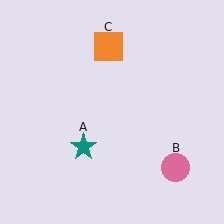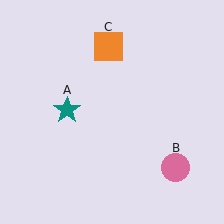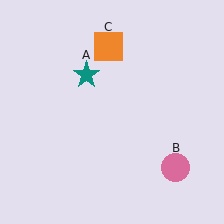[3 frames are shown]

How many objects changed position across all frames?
1 object changed position: teal star (object A).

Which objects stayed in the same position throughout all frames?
Pink circle (object B) and orange square (object C) remained stationary.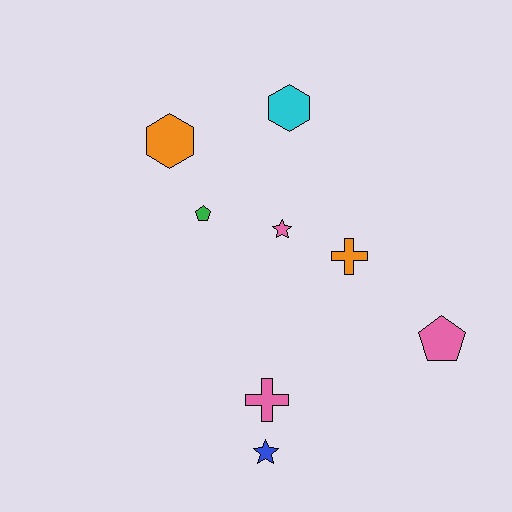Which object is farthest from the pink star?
The blue star is farthest from the pink star.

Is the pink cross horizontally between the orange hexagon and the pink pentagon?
Yes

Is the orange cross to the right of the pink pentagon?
No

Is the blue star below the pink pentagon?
Yes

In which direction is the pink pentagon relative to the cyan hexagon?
The pink pentagon is below the cyan hexagon.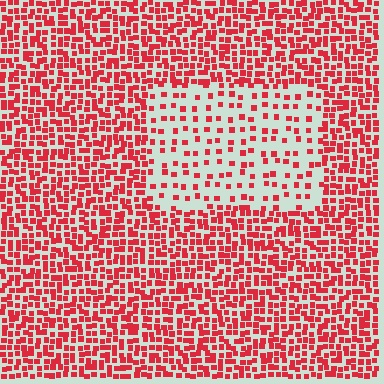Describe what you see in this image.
The image contains small red elements arranged at two different densities. A rectangle-shaped region is visible where the elements are less densely packed than the surrounding area.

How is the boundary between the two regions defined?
The boundary is defined by a change in element density (approximately 2.6x ratio). All elements are the same color, size, and shape.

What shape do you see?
I see a rectangle.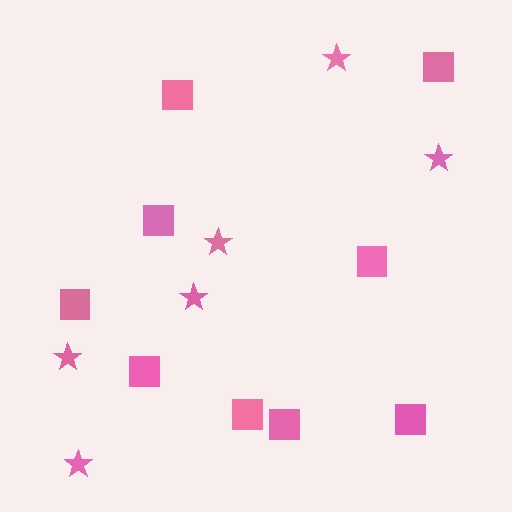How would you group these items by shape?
There are 2 groups: one group of stars (6) and one group of squares (9).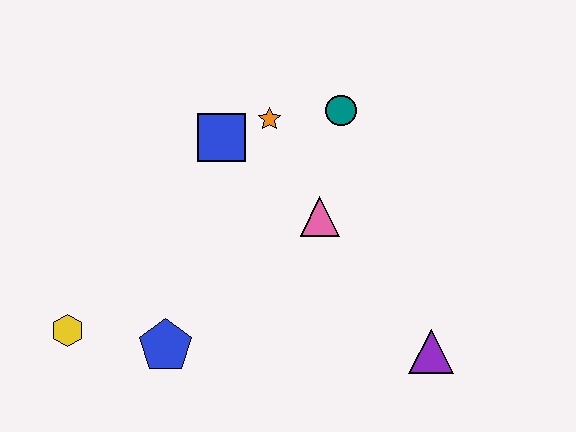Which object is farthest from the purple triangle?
The yellow hexagon is farthest from the purple triangle.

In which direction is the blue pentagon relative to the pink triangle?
The blue pentagon is to the left of the pink triangle.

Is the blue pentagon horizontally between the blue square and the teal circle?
No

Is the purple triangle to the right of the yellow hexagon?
Yes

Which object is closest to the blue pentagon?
The yellow hexagon is closest to the blue pentagon.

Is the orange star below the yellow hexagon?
No